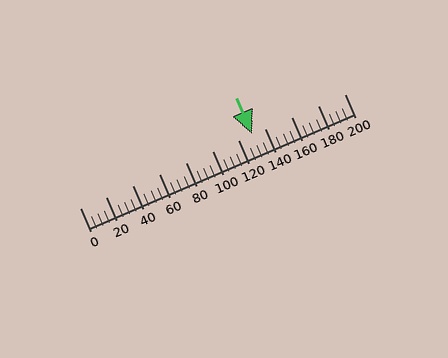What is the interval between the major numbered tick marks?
The major tick marks are spaced 20 units apart.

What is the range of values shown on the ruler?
The ruler shows values from 0 to 200.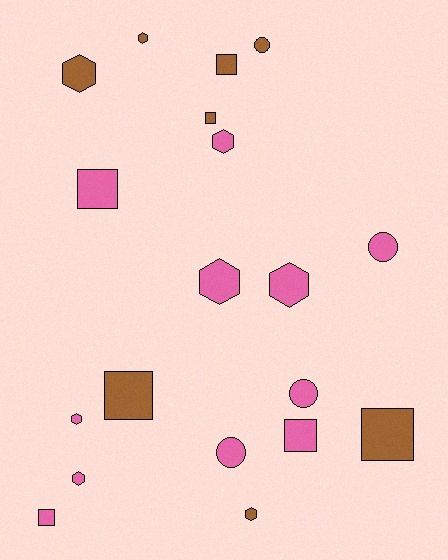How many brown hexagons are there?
There are 3 brown hexagons.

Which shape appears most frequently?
Hexagon, with 8 objects.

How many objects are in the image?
There are 19 objects.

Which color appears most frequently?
Pink, with 11 objects.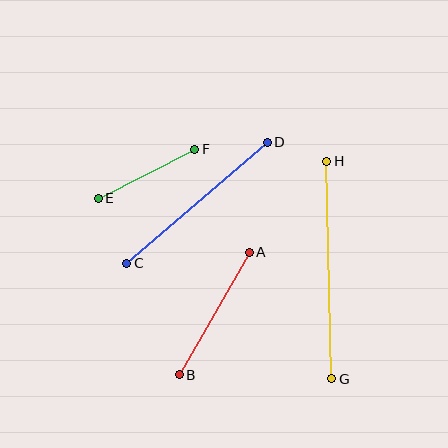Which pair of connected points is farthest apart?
Points G and H are farthest apart.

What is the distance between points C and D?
The distance is approximately 185 pixels.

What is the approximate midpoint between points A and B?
The midpoint is at approximately (214, 313) pixels.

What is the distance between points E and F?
The distance is approximately 108 pixels.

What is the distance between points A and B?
The distance is approximately 141 pixels.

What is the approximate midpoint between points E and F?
The midpoint is at approximately (147, 174) pixels.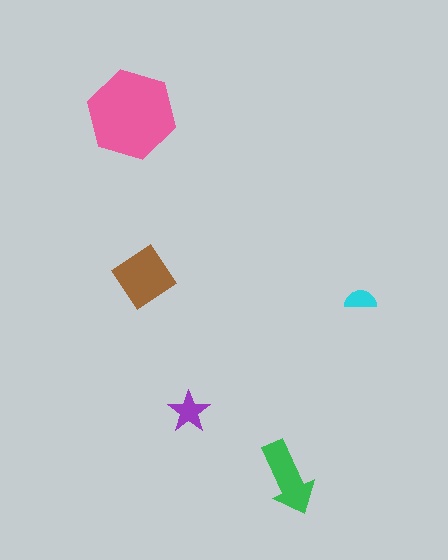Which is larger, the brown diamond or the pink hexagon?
The pink hexagon.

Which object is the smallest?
The cyan semicircle.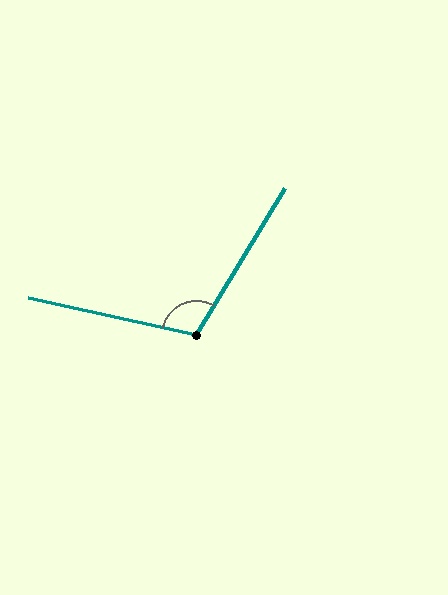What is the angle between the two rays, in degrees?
Approximately 109 degrees.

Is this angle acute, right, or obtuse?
It is obtuse.